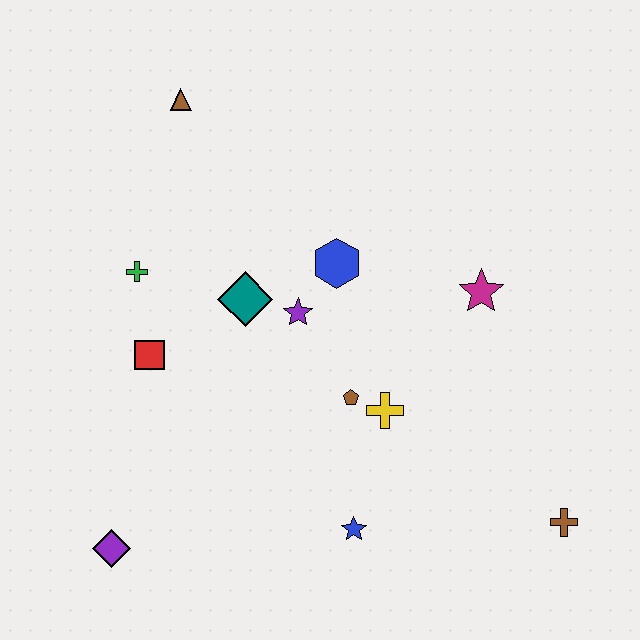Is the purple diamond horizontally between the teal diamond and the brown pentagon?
No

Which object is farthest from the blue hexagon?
The purple diamond is farthest from the blue hexagon.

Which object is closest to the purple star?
The teal diamond is closest to the purple star.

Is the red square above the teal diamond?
No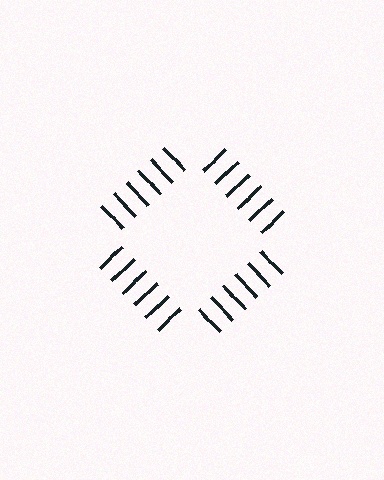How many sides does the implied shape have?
4 sides — the line-ends trace a square.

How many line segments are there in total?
24 — 6 along each of the 4 edges.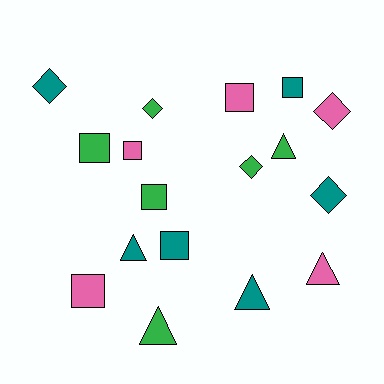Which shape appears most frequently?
Square, with 7 objects.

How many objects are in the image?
There are 17 objects.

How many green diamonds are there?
There are 2 green diamonds.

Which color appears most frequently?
Teal, with 6 objects.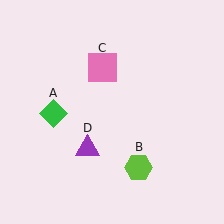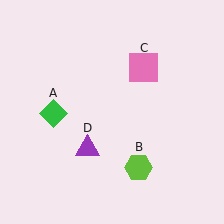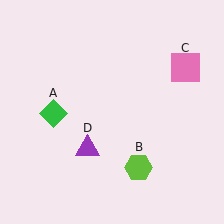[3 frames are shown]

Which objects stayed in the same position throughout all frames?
Green diamond (object A) and lime hexagon (object B) and purple triangle (object D) remained stationary.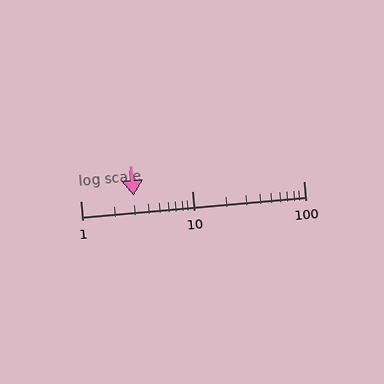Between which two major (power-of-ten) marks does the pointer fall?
The pointer is between 1 and 10.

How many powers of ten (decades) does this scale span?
The scale spans 2 decades, from 1 to 100.